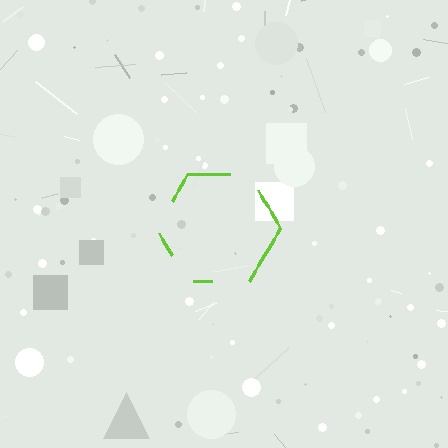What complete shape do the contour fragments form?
The contour fragments form a hexagon.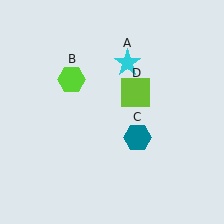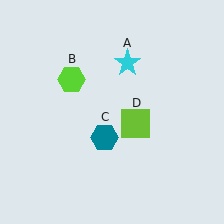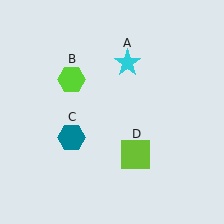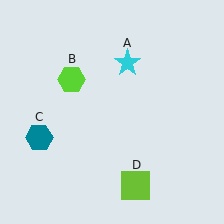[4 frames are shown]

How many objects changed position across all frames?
2 objects changed position: teal hexagon (object C), lime square (object D).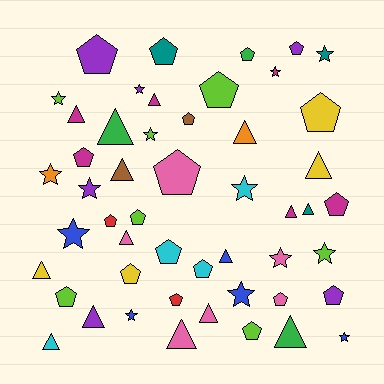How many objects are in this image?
There are 50 objects.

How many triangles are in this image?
There are 16 triangles.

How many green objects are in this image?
There are 3 green objects.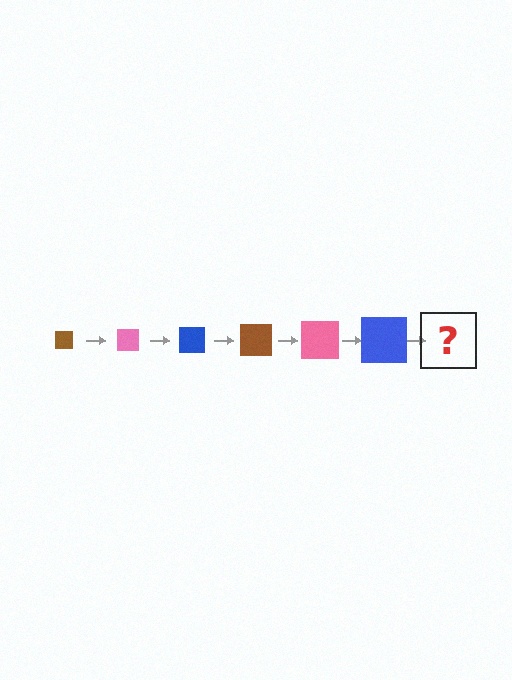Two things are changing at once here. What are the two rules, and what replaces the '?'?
The two rules are that the square grows larger each step and the color cycles through brown, pink, and blue. The '?' should be a brown square, larger than the previous one.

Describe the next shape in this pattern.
It should be a brown square, larger than the previous one.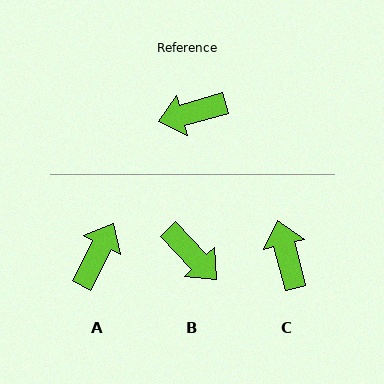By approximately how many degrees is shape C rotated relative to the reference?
Approximately 91 degrees clockwise.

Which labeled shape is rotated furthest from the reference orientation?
A, about 133 degrees away.